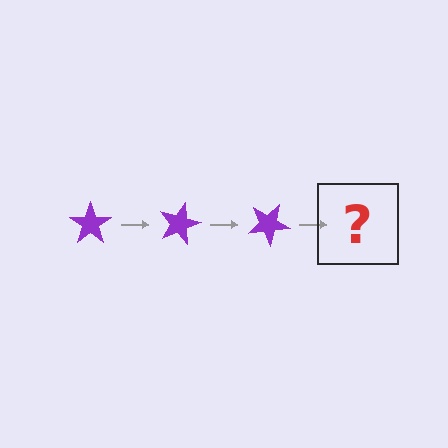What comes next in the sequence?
The next element should be a purple star rotated 45 degrees.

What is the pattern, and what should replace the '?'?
The pattern is that the star rotates 15 degrees each step. The '?' should be a purple star rotated 45 degrees.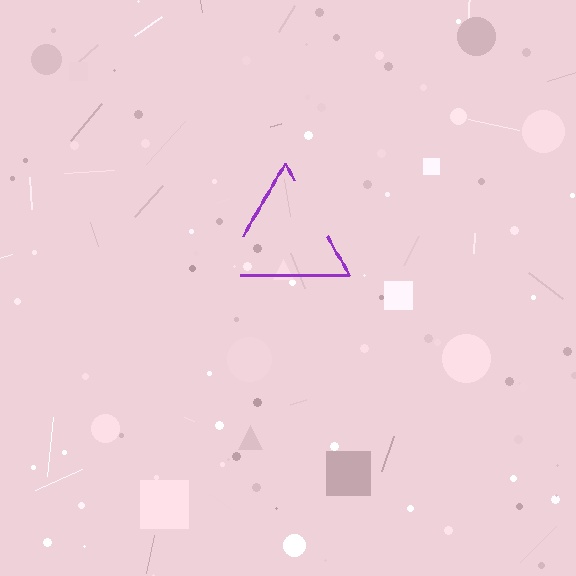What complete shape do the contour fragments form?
The contour fragments form a triangle.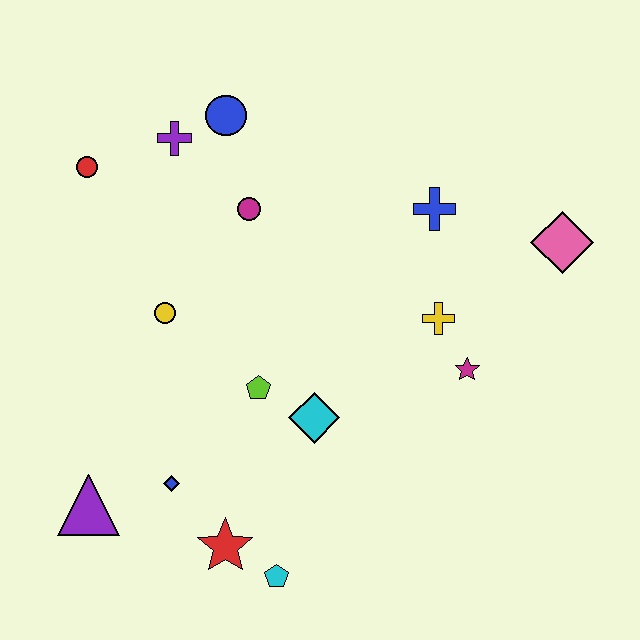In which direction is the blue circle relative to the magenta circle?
The blue circle is above the magenta circle.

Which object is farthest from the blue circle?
The cyan pentagon is farthest from the blue circle.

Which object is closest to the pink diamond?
The blue cross is closest to the pink diamond.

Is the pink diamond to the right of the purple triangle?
Yes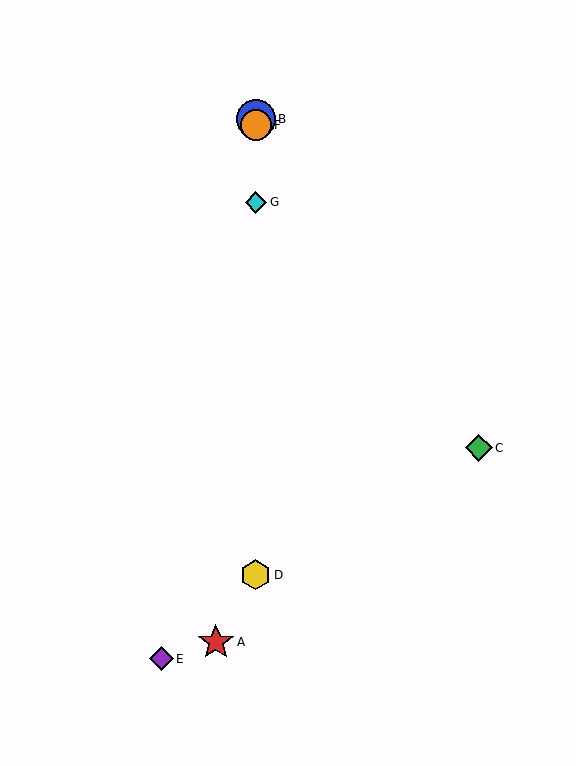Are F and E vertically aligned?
No, F is at x≈256 and E is at x≈161.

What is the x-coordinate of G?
Object G is at x≈256.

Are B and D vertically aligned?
Yes, both are at x≈256.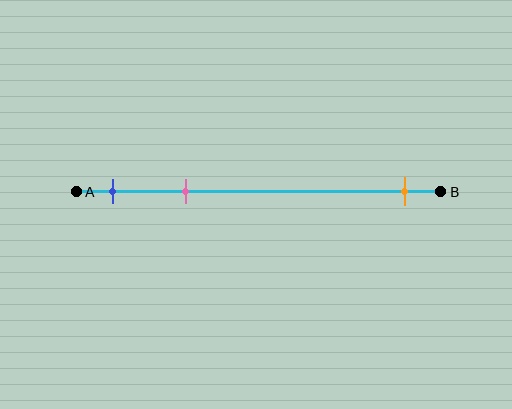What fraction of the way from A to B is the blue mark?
The blue mark is approximately 10% (0.1) of the way from A to B.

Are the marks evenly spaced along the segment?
No, the marks are not evenly spaced.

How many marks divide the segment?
There are 3 marks dividing the segment.